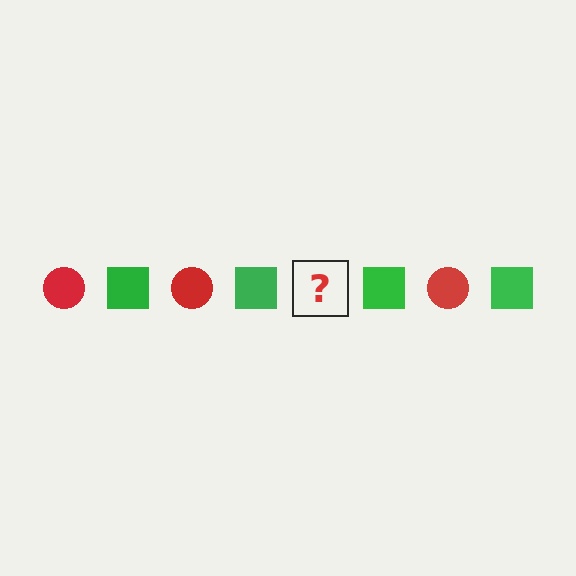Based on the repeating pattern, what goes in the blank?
The blank should be a red circle.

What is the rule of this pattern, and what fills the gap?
The rule is that the pattern alternates between red circle and green square. The gap should be filled with a red circle.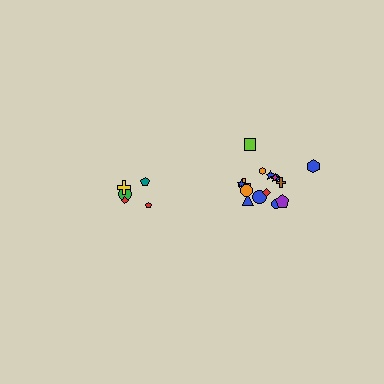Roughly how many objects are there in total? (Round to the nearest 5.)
Roughly 20 objects in total.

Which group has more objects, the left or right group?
The right group.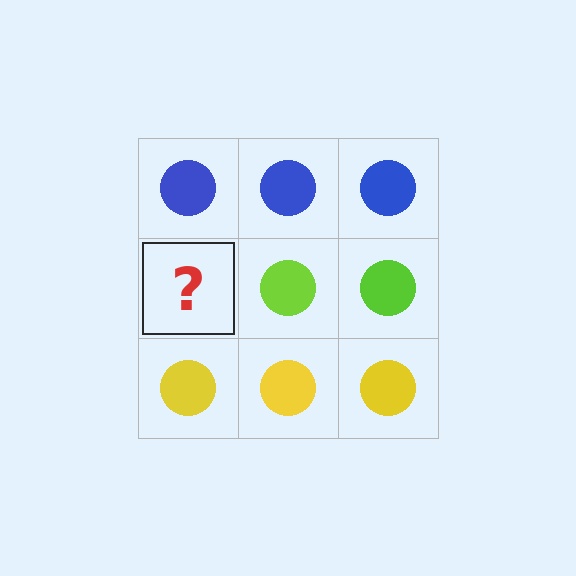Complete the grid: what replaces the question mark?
The question mark should be replaced with a lime circle.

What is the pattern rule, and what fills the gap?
The rule is that each row has a consistent color. The gap should be filled with a lime circle.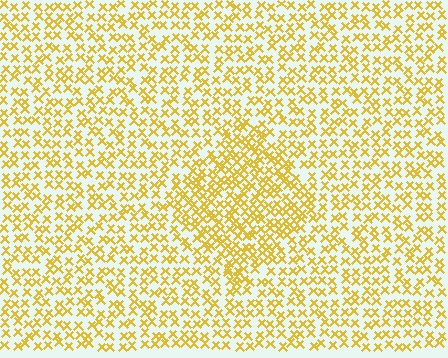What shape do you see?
I see a diamond.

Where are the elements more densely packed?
The elements are more densely packed inside the diamond boundary.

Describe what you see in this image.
The image contains small yellow elements arranged at two different densities. A diamond-shaped region is visible where the elements are more densely packed than the surrounding area.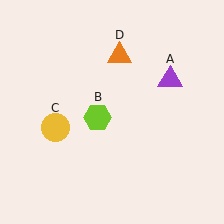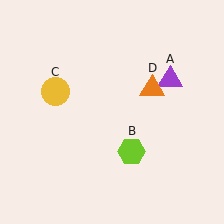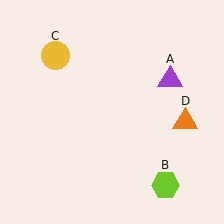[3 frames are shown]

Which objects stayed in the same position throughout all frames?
Purple triangle (object A) remained stationary.